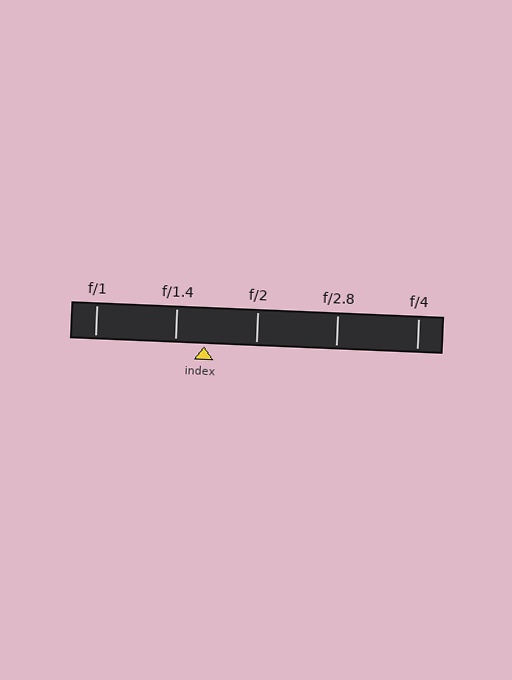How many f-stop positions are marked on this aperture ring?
There are 5 f-stop positions marked.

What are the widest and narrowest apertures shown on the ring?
The widest aperture shown is f/1 and the narrowest is f/4.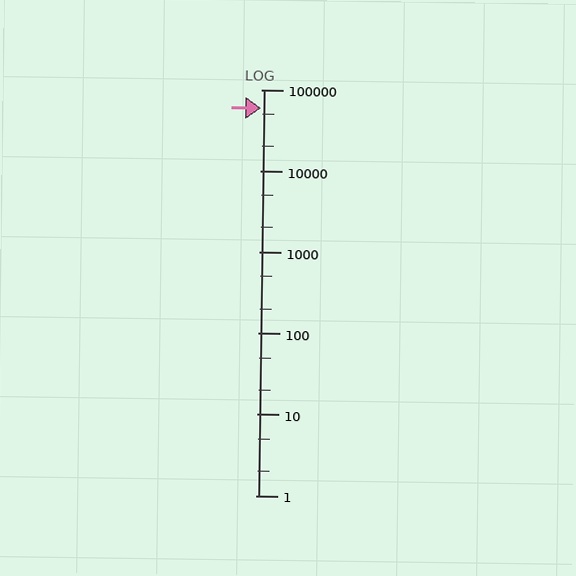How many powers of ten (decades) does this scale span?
The scale spans 5 decades, from 1 to 100000.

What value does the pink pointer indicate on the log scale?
The pointer indicates approximately 60000.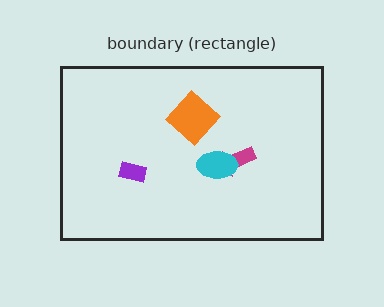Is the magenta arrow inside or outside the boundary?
Inside.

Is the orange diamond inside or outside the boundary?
Inside.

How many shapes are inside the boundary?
4 inside, 0 outside.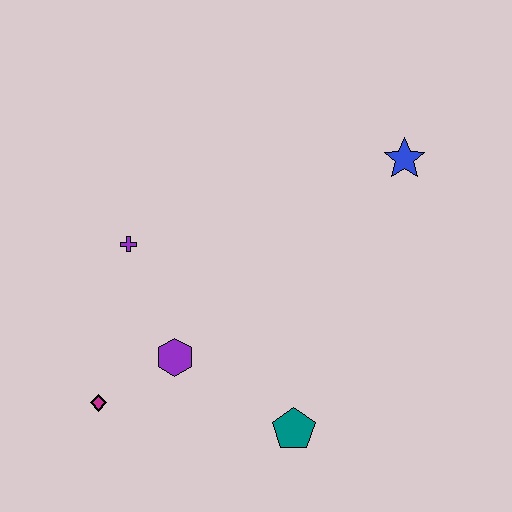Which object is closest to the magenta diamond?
The purple hexagon is closest to the magenta diamond.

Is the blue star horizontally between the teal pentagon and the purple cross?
No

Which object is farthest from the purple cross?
The blue star is farthest from the purple cross.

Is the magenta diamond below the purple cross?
Yes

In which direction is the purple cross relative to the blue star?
The purple cross is to the left of the blue star.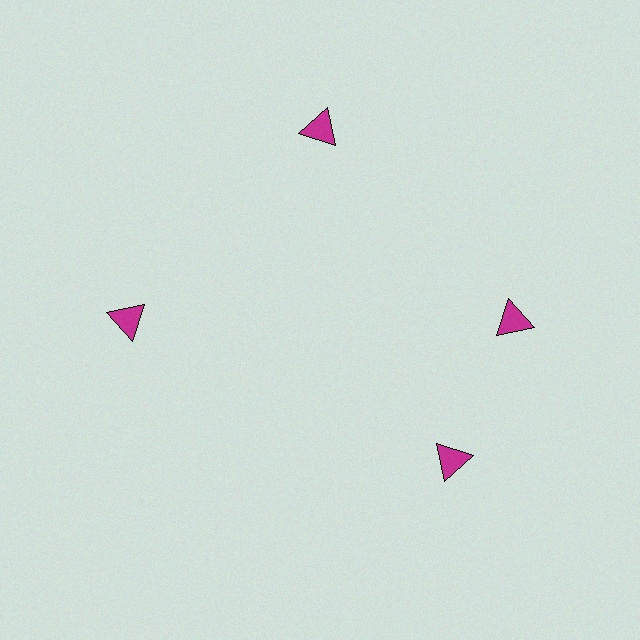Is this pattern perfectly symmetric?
No. The 4 magenta triangles are arranged in a ring, but one element near the 6 o'clock position is rotated out of alignment along the ring, breaking the 4-fold rotational symmetry.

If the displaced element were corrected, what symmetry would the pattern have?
It would have 4-fold rotational symmetry — the pattern would map onto itself every 90 degrees.